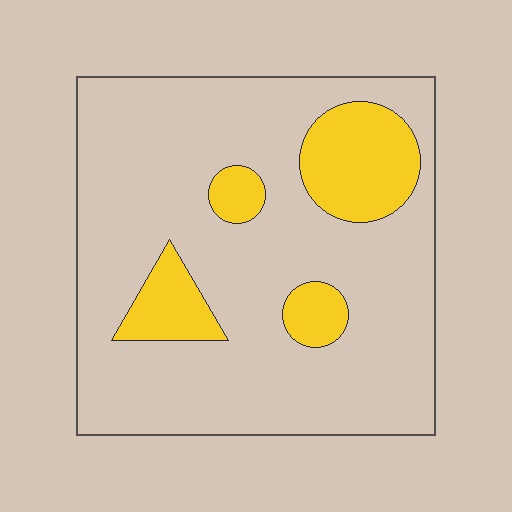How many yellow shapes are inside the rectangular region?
4.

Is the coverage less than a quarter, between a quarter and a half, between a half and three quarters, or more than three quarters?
Less than a quarter.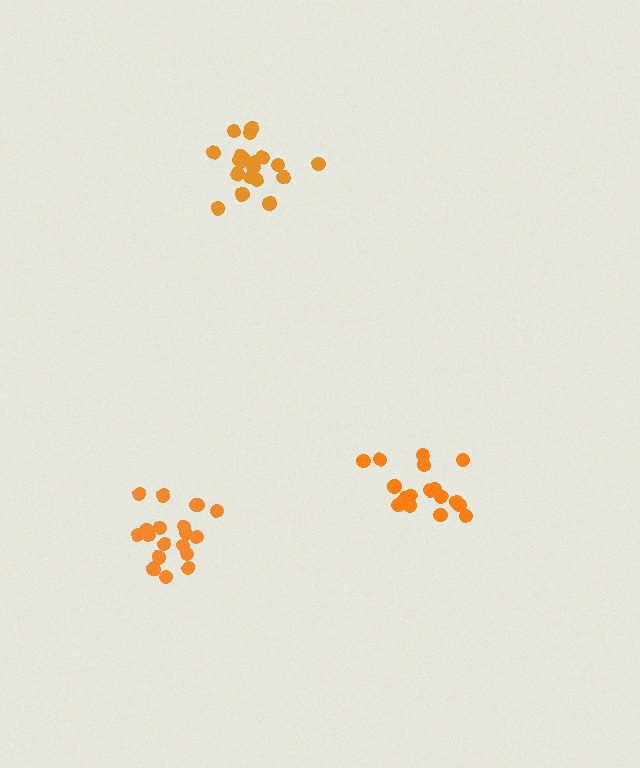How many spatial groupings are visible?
There are 3 spatial groupings.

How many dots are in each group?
Group 1: 20 dots, Group 2: 18 dots, Group 3: 20 dots (58 total).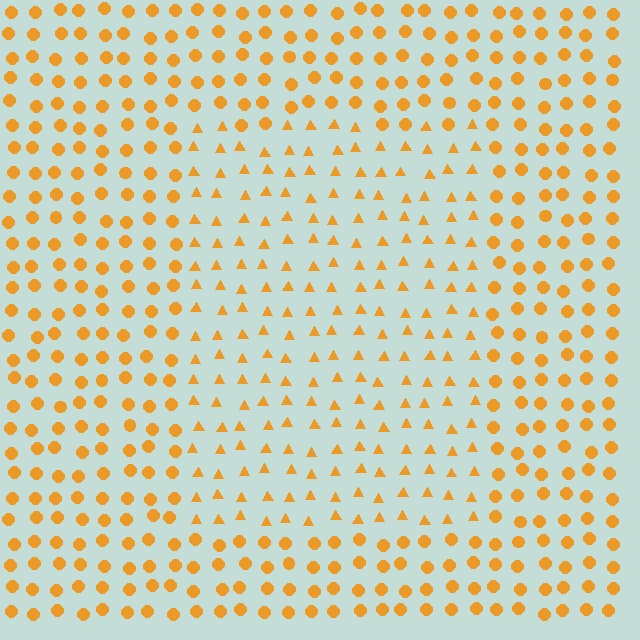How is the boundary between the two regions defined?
The boundary is defined by a change in element shape: triangles inside vs. circles outside. All elements share the same color and spacing.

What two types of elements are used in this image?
The image uses triangles inside the rectangle region and circles outside it.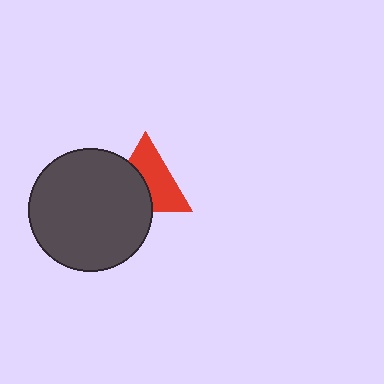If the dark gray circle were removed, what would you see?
You would see the complete red triangle.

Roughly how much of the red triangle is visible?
About half of it is visible (roughly 57%).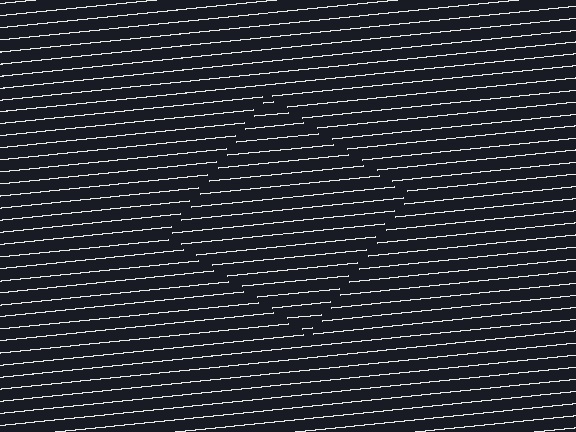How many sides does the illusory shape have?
4 sides — the line-ends trace a square.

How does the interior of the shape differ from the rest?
The interior of the shape contains the same grating, shifted by half a period — the contour is defined by the phase discontinuity where line-ends from the inner and outer gratings abut.